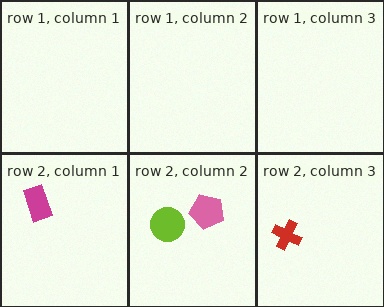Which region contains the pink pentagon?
The row 2, column 2 region.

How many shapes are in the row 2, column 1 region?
1.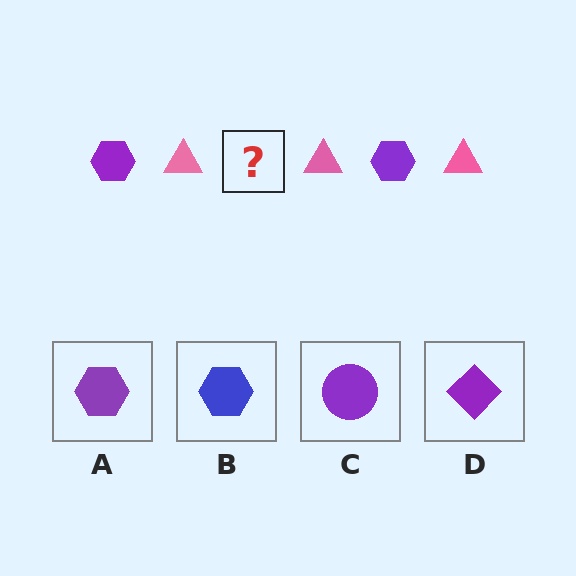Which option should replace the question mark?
Option A.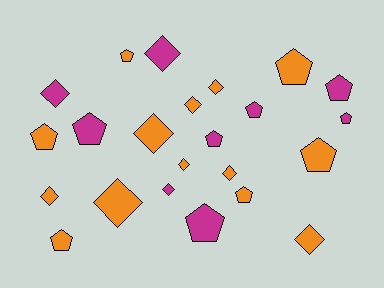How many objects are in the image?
There are 23 objects.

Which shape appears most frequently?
Pentagon, with 12 objects.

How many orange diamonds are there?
There are 8 orange diamonds.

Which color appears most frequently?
Orange, with 14 objects.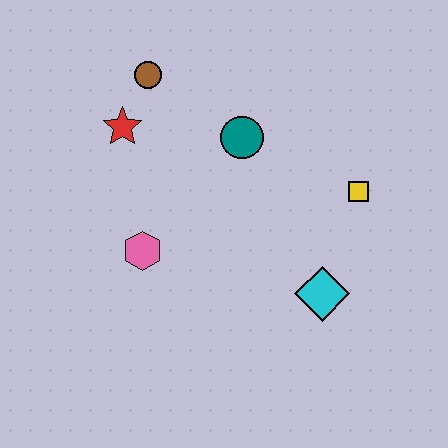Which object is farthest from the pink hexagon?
The yellow square is farthest from the pink hexagon.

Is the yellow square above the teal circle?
No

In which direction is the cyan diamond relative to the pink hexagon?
The cyan diamond is to the right of the pink hexagon.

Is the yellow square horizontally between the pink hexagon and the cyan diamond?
No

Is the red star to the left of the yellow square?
Yes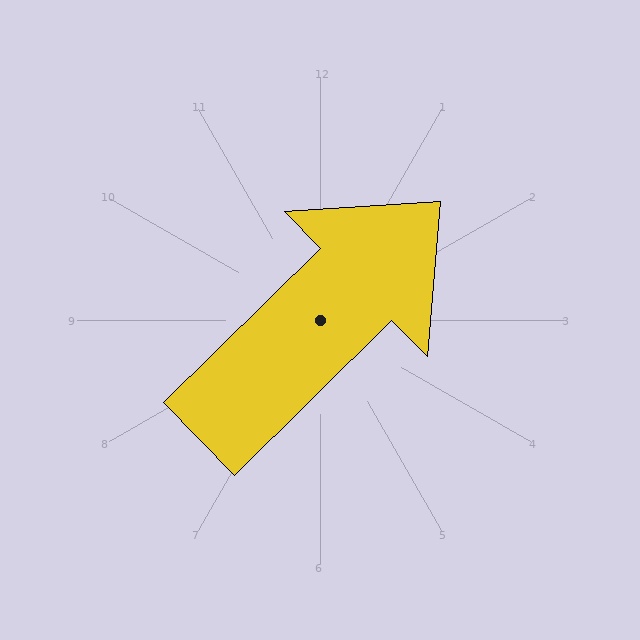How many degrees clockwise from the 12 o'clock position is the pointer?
Approximately 45 degrees.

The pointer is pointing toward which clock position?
Roughly 2 o'clock.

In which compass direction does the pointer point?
Northeast.